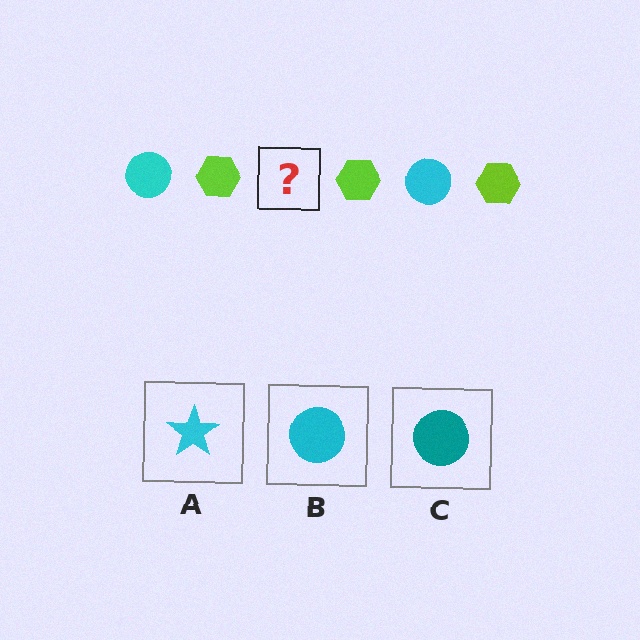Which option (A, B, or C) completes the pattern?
B.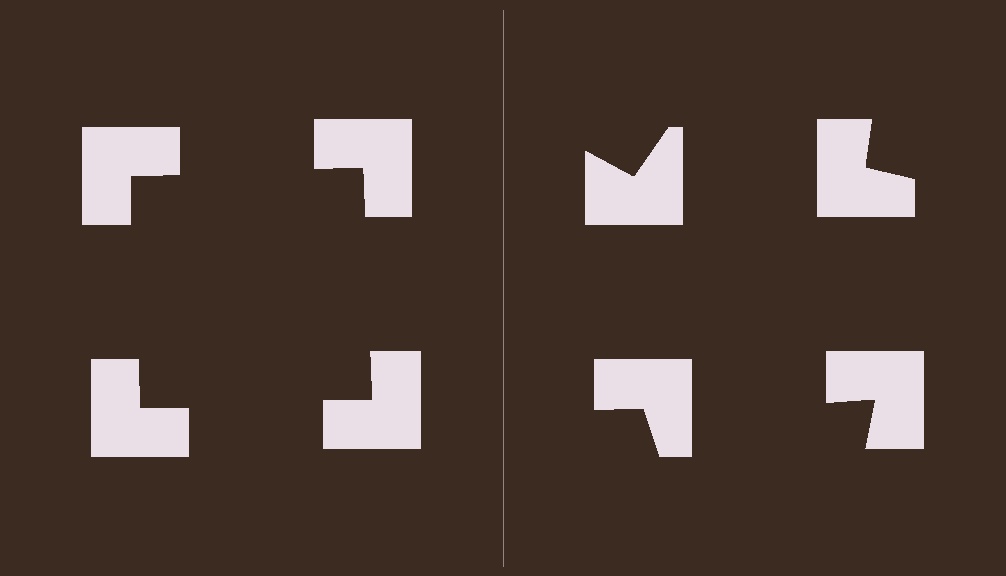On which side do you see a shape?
An illusory square appears on the left side. On the right side the wedge cuts are rotated, so no coherent shape forms.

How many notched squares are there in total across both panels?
8 — 4 on each side.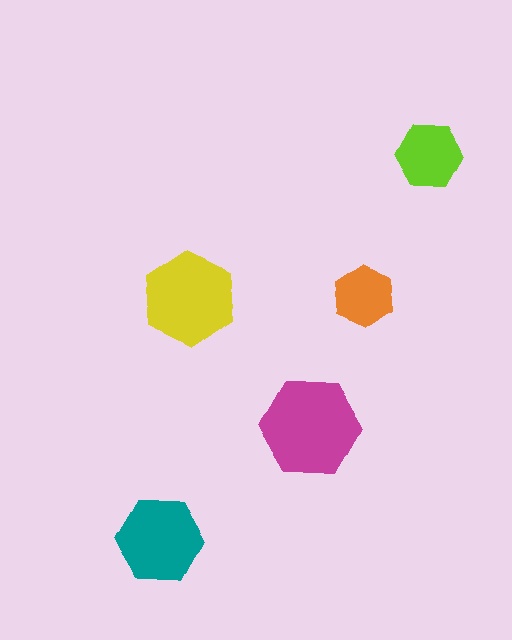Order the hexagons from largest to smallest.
the magenta one, the yellow one, the teal one, the lime one, the orange one.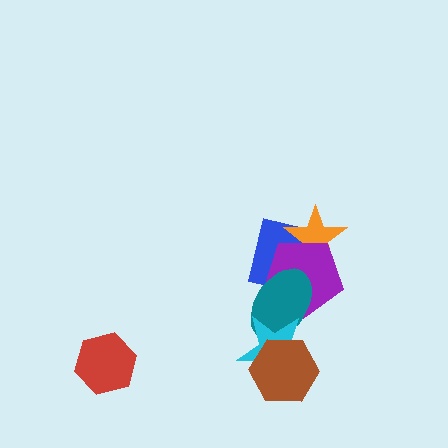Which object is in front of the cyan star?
The brown hexagon is in front of the cyan star.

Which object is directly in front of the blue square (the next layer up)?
The orange star is directly in front of the blue square.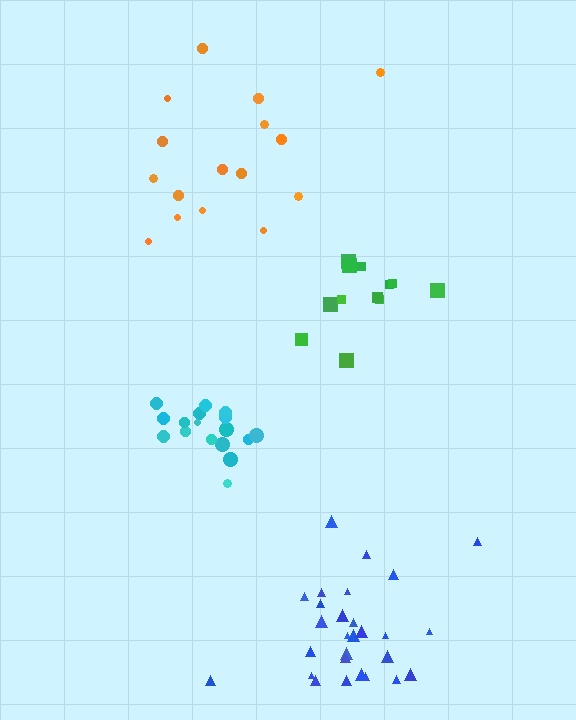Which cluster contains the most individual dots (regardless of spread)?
Blue (28).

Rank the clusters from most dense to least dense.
cyan, blue, green, orange.